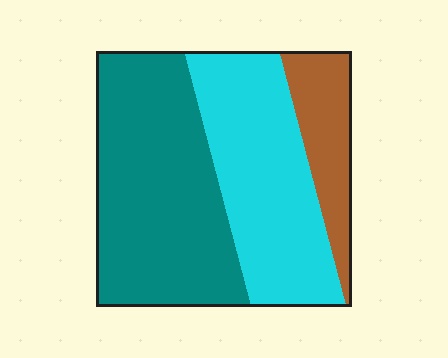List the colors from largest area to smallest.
From largest to smallest: teal, cyan, brown.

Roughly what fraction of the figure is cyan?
Cyan takes up between a quarter and a half of the figure.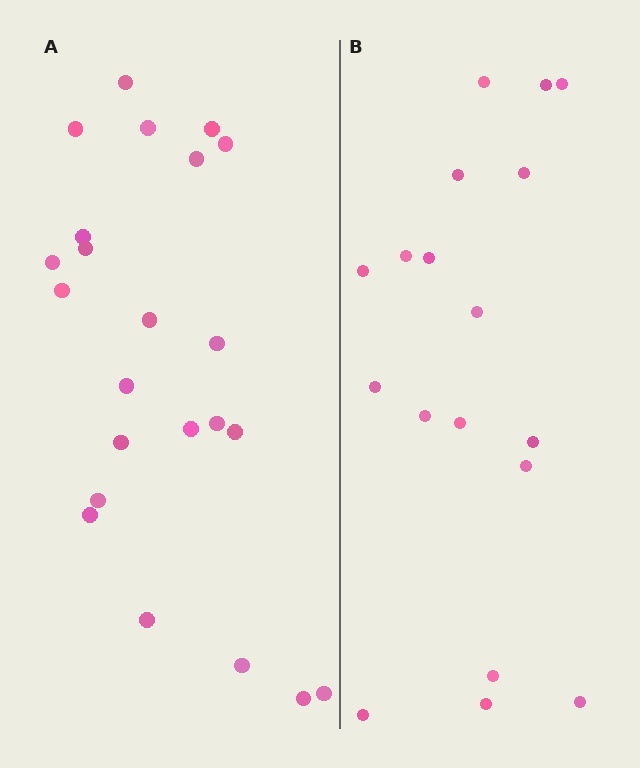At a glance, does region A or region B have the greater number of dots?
Region A (the left region) has more dots.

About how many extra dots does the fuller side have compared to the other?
Region A has about 5 more dots than region B.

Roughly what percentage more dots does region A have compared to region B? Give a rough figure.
About 30% more.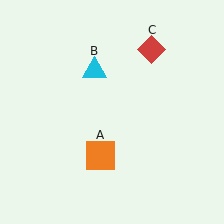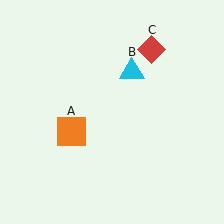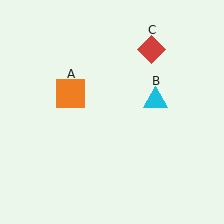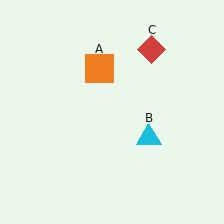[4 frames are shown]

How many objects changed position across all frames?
2 objects changed position: orange square (object A), cyan triangle (object B).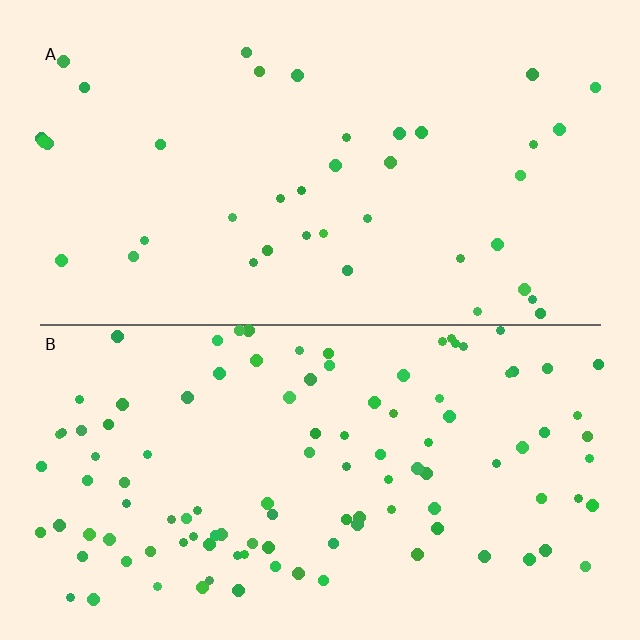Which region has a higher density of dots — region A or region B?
B (the bottom).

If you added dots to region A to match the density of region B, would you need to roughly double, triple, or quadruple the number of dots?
Approximately triple.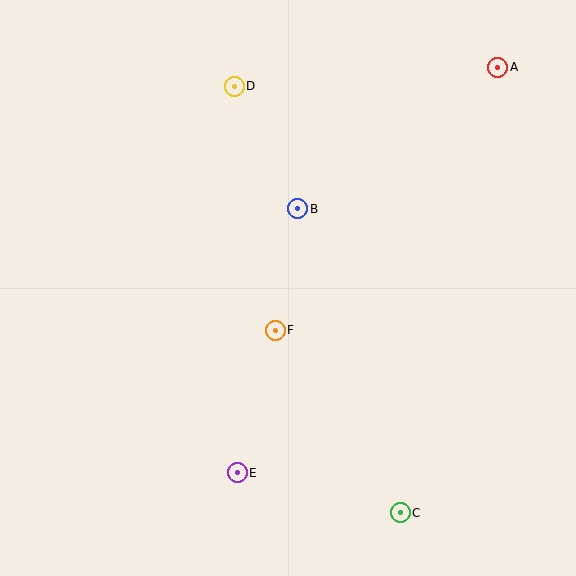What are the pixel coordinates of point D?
Point D is at (234, 87).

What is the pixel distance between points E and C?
The distance between E and C is 168 pixels.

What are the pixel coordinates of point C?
Point C is at (400, 513).